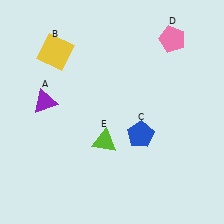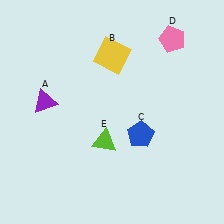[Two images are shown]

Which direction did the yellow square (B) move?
The yellow square (B) moved right.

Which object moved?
The yellow square (B) moved right.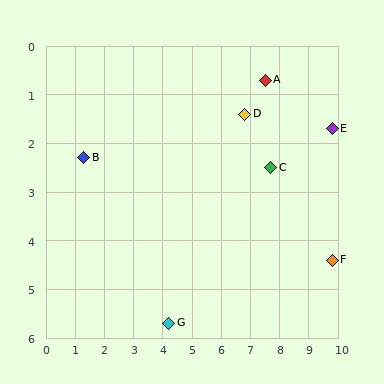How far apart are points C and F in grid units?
Points C and F are about 2.8 grid units apart.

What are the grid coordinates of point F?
Point F is at approximately (9.8, 4.4).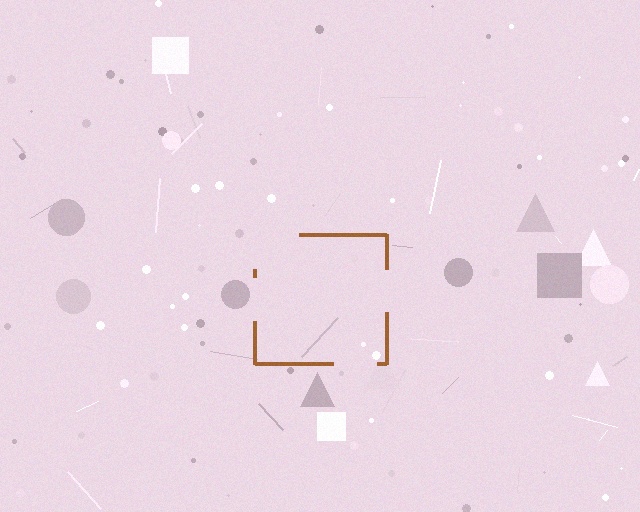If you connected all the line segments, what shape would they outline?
They would outline a square.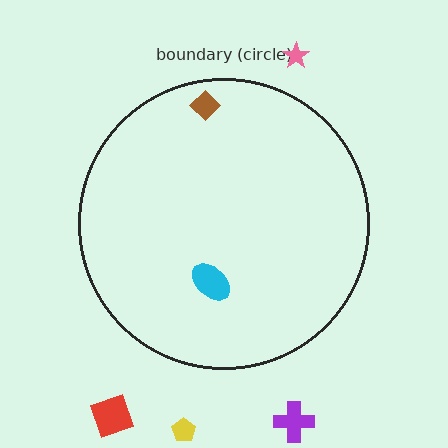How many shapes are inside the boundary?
2 inside, 4 outside.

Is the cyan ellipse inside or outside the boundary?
Inside.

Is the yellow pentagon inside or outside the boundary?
Outside.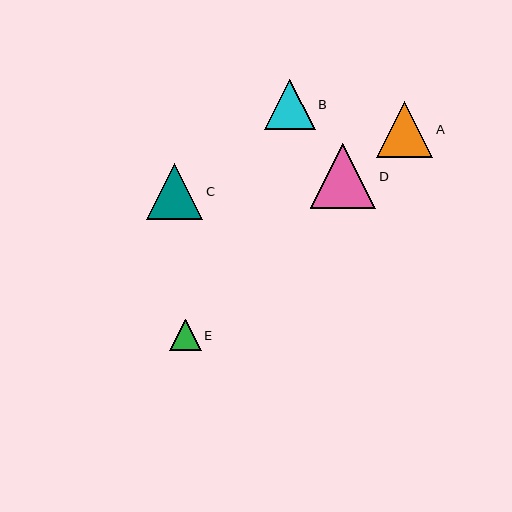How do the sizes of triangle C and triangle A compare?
Triangle C and triangle A are approximately the same size.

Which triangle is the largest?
Triangle D is the largest with a size of approximately 65 pixels.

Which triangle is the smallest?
Triangle E is the smallest with a size of approximately 32 pixels.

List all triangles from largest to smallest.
From largest to smallest: D, C, A, B, E.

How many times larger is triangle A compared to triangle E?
Triangle A is approximately 1.8 times the size of triangle E.